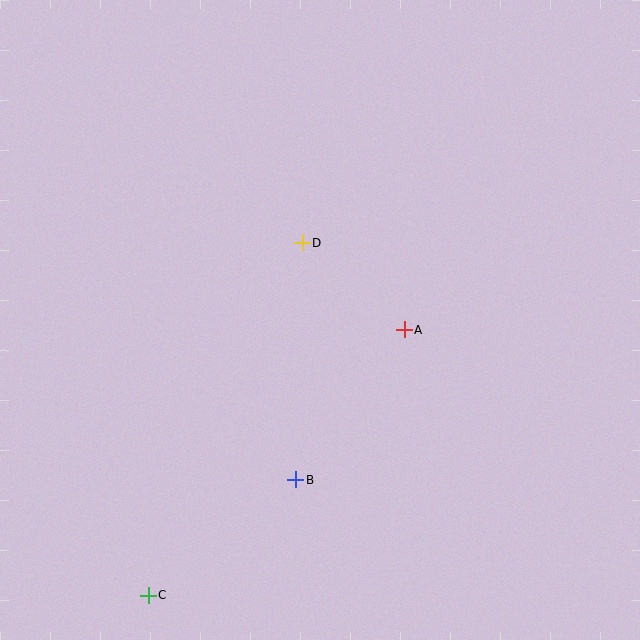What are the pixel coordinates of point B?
Point B is at (296, 480).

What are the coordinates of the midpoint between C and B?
The midpoint between C and B is at (222, 537).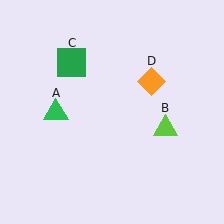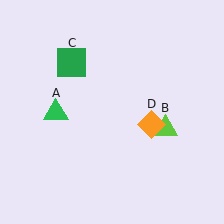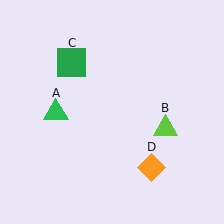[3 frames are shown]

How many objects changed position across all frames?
1 object changed position: orange diamond (object D).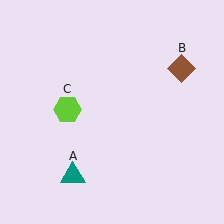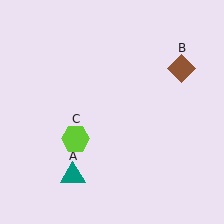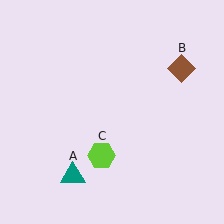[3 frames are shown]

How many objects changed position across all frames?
1 object changed position: lime hexagon (object C).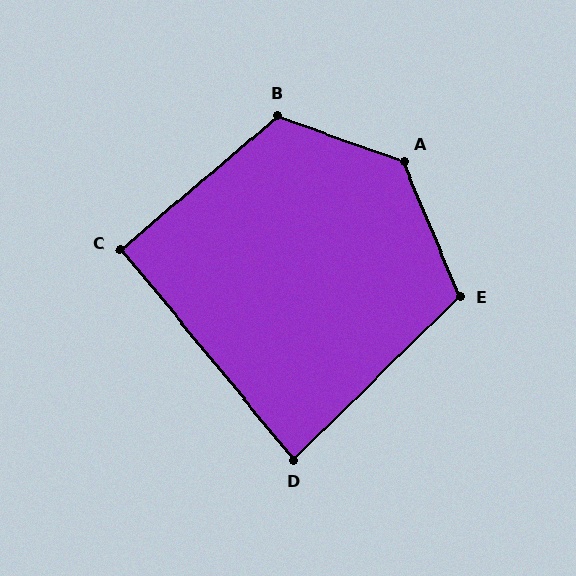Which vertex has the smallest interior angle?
D, at approximately 85 degrees.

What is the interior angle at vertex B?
Approximately 120 degrees (obtuse).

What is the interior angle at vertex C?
Approximately 91 degrees (approximately right).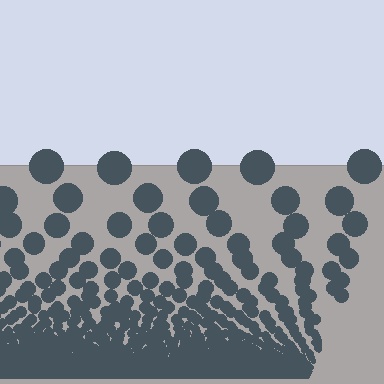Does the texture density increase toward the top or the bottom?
Density increases toward the bottom.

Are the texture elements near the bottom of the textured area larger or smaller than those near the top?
Smaller. The gradient is inverted — elements near the bottom are smaller and denser.